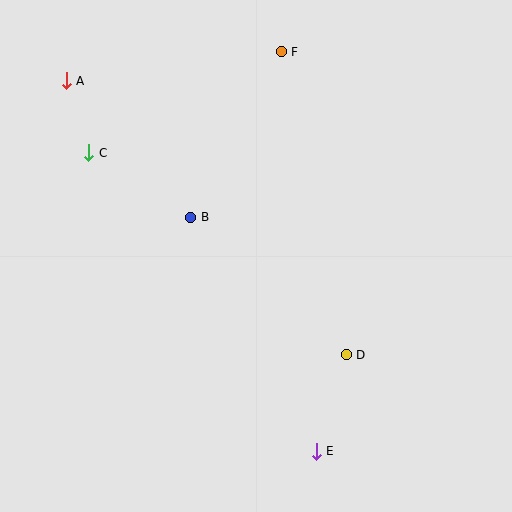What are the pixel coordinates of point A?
Point A is at (66, 81).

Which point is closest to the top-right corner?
Point F is closest to the top-right corner.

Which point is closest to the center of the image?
Point B at (191, 217) is closest to the center.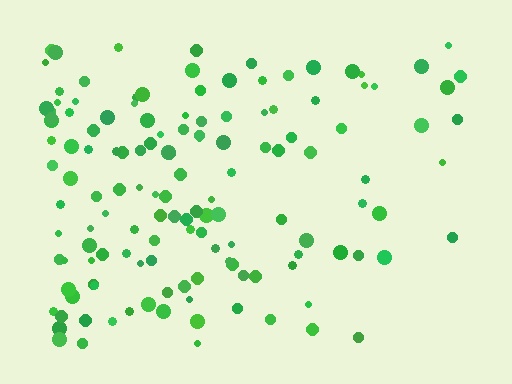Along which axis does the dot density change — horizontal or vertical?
Horizontal.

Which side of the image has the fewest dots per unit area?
The right.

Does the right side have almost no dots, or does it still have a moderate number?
Still a moderate number, just noticeably fewer than the left.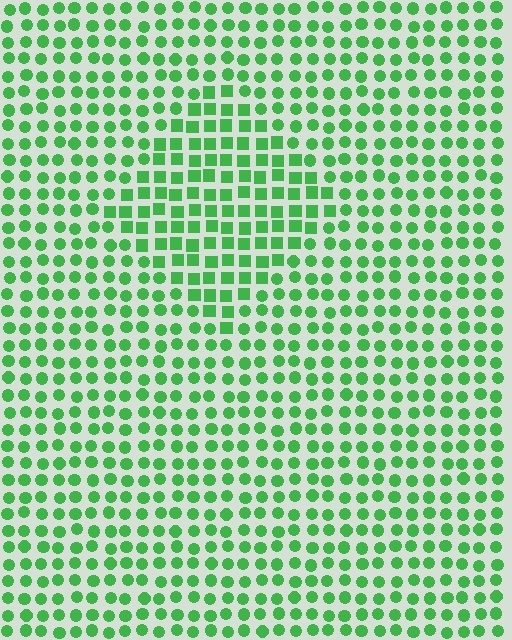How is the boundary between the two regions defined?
The boundary is defined by a change in element shape: squares inside vs. circles outside. All elements share the same color and spacing.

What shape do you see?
I see a diamond.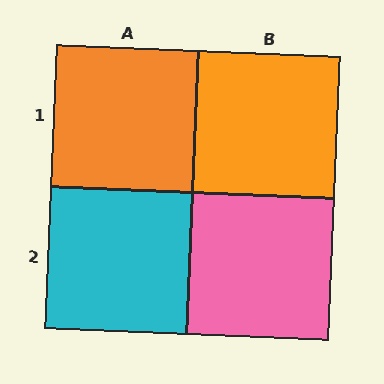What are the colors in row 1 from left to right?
Orange, orange.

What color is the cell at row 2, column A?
Cyan.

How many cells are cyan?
1 cell is cyan.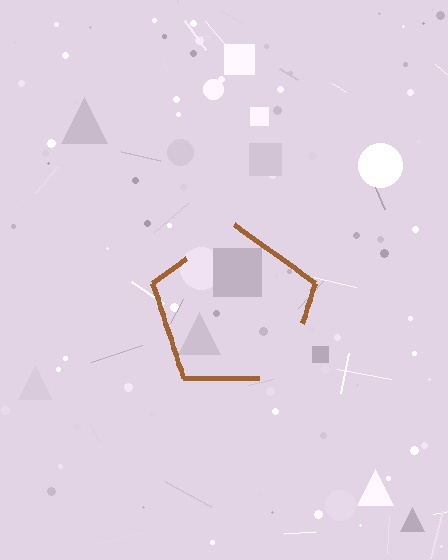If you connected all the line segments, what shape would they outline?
They would outline a pentagon.